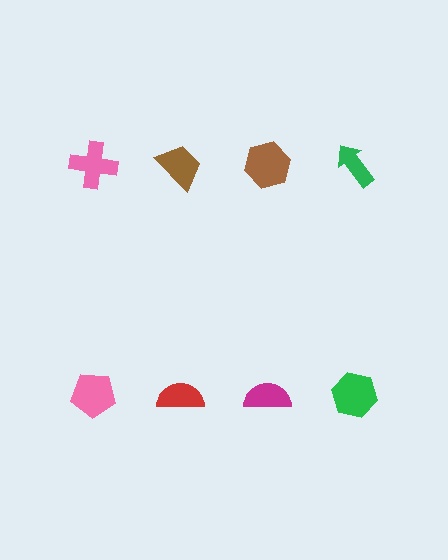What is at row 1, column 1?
A pink cross.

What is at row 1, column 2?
A brown trapezoid.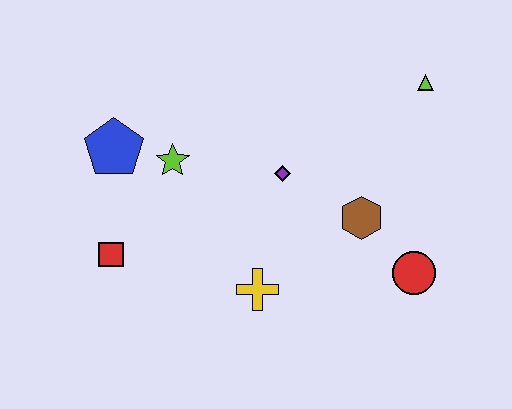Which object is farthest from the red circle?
The blue pentagon is farthest from the red circle.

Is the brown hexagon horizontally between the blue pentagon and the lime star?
No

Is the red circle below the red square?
Yes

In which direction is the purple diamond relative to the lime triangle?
The purple diamond is to the left of the lime triangle.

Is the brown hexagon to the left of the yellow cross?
No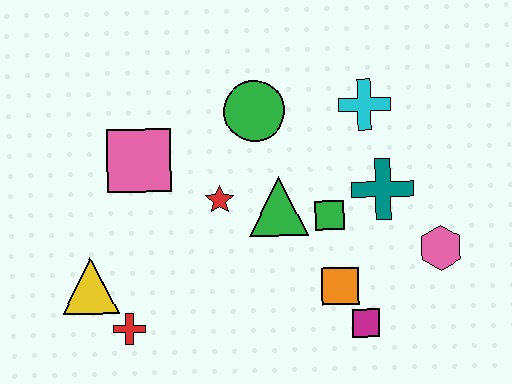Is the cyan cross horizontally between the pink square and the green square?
No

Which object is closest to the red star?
The green triangle is closest to the red star.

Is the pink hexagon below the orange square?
No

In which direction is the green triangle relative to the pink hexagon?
The green triangle is to the left of the pink hexagon.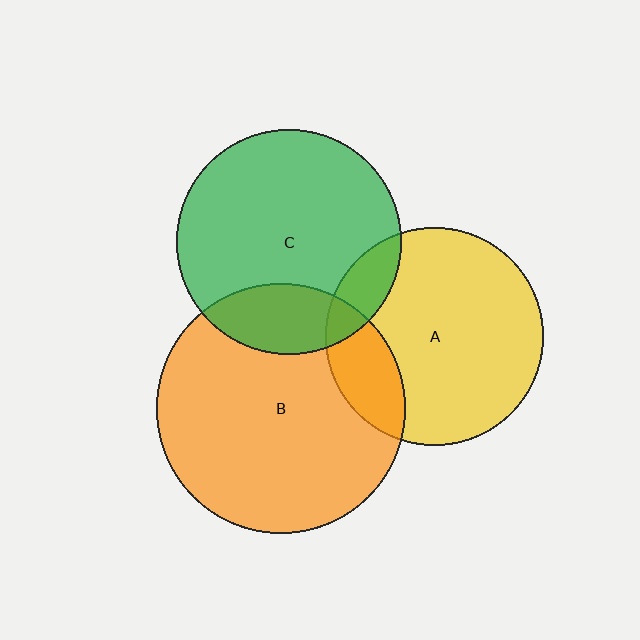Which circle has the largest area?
Circle B (orange).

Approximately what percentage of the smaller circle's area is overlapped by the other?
Approximately 20%.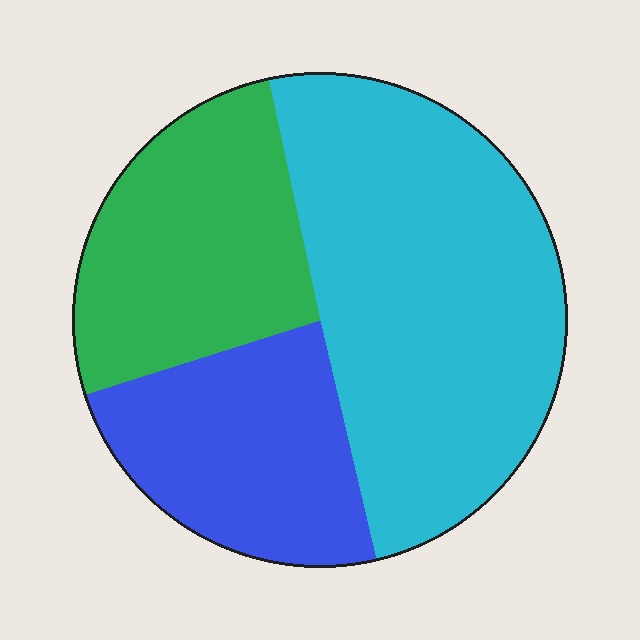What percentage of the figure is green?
Green takes up about one quarter (1/4) of the figure.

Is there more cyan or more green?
Cyan.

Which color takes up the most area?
Cyan, at roughly 50%.